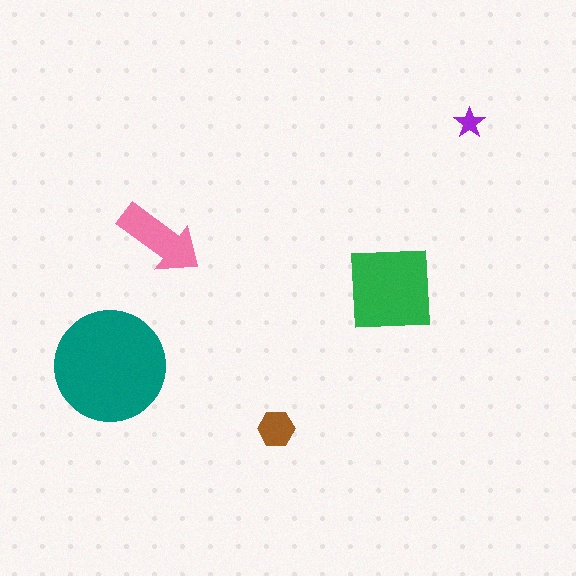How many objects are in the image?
There are 5 objects in the image.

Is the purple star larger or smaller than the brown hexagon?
Smaller.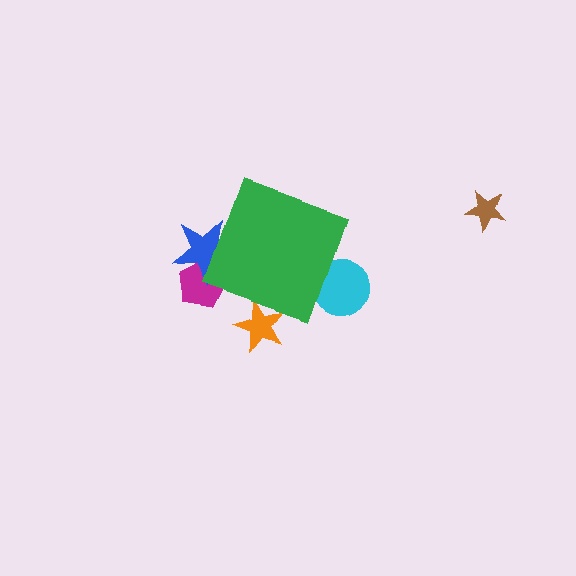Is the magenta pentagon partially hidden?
Yes, the magenta pentagon is partially hidden behind the green diamond.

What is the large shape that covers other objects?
A green diamond.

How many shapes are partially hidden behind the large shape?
4 shapes are partially hidden.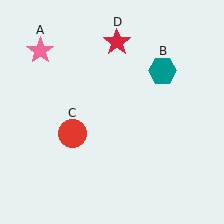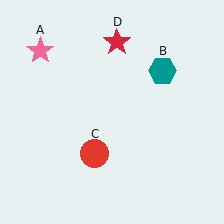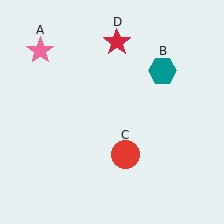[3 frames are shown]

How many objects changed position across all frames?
1 object changed position: red circle (object C).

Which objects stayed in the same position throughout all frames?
Pink star (object A) and teal hexagon (object B) and red star (object D) remained stationary.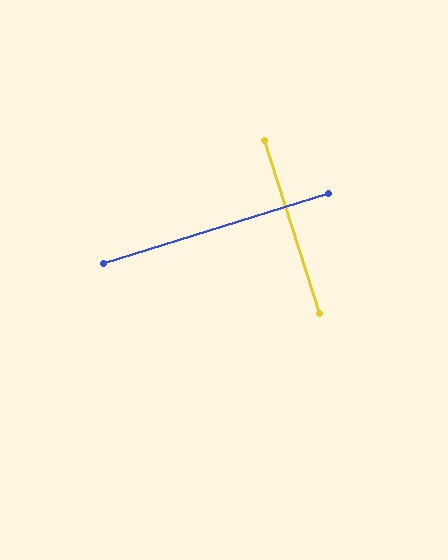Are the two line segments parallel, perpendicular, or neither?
Perpendicular — they meet at approximately 90°.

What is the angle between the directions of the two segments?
Approximately 90 degrees.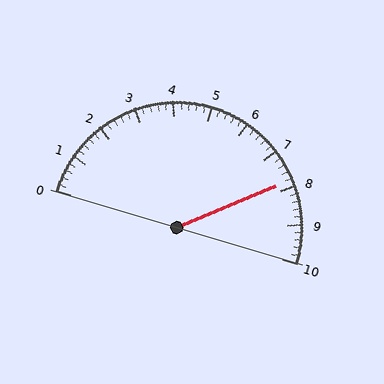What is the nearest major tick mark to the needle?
The nearest major tick mark is 8.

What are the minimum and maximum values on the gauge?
The gauge ranges from 0 to 10.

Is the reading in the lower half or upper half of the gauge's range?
The reading is in the upper half of the range (0 to 10).